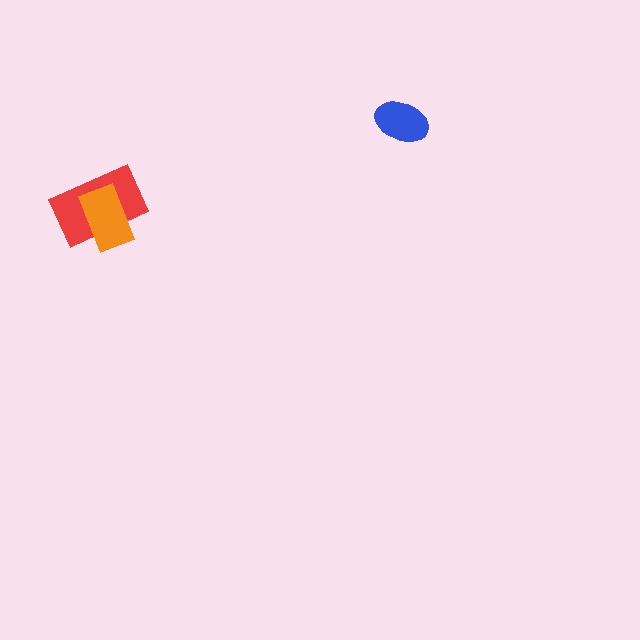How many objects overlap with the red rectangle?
1 object overlaps with the red rectangle.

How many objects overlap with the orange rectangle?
1 object overlaps with the orange rectangle.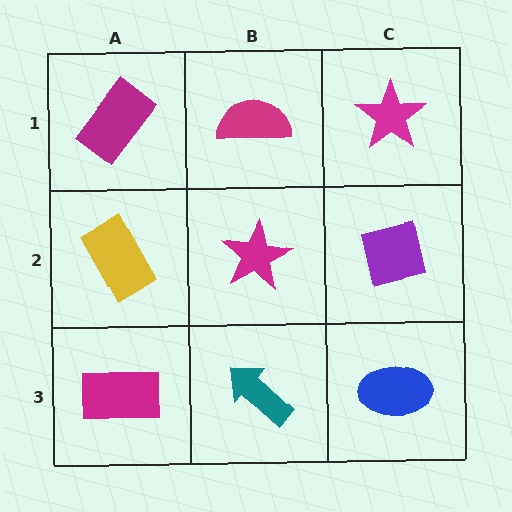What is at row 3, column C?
A blue ellipse.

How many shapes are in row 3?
3 shapes.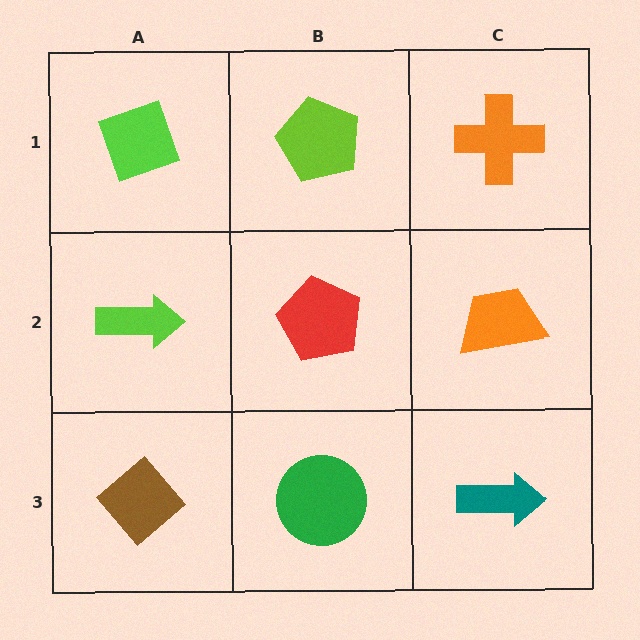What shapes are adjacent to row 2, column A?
A lime diamond (row 1, column A), a brown diamond (row 3, column A), a red pentagon (row 2, column B).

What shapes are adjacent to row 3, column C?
An orange trapezoid (row 2, column C), a green circle (row 3, column B).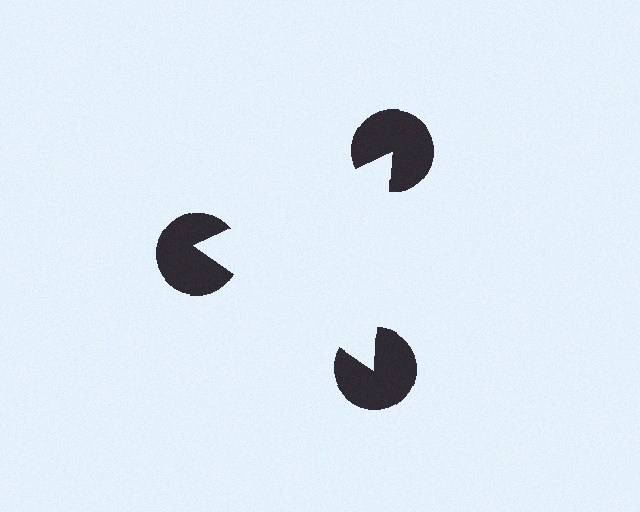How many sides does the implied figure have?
3 sides.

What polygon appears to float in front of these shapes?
An illusory triangle — its edges are inferred from the aligned wedge cuts in the pac-man discs, not physically drawn.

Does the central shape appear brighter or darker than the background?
It typically appears slightly brighter than the background, even though no actual brightness change is drawn.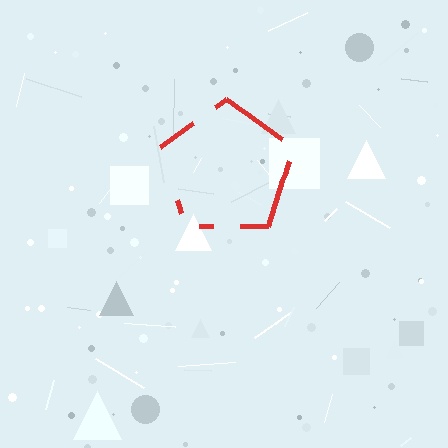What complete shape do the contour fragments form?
The contour fragments form a pentagon.